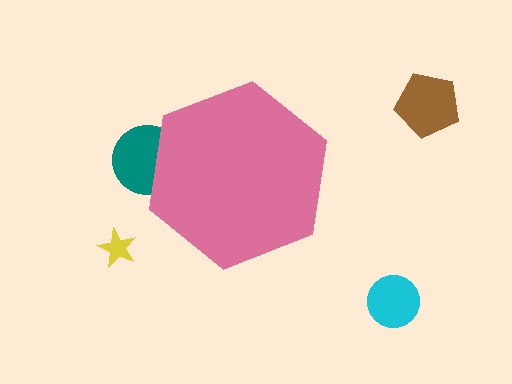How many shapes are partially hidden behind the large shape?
1 shape is partially hidden.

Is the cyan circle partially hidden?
No, the cyan circle is fully visible.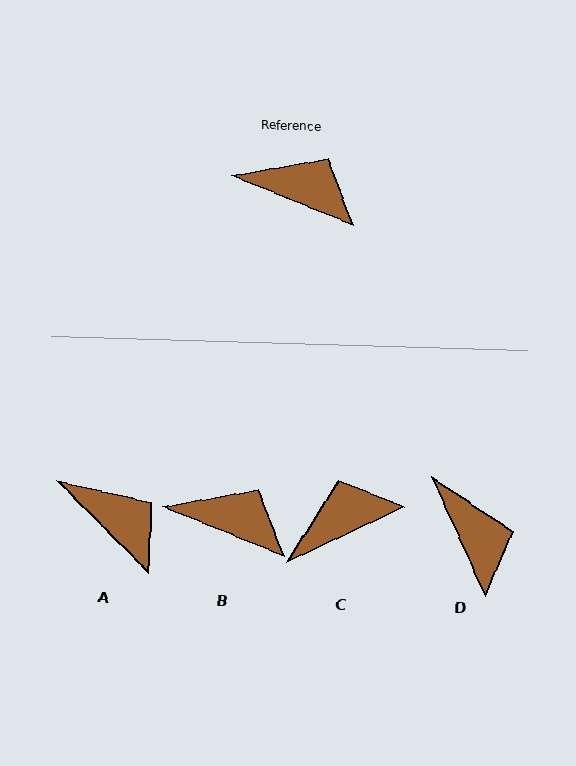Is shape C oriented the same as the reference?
No, it is off by about 47 degrees.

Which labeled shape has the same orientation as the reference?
B.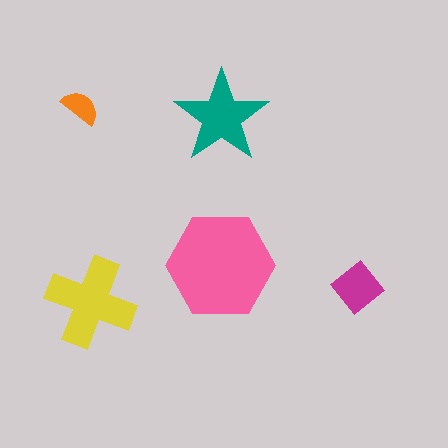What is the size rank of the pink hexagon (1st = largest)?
1st.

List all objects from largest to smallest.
The pink hexagon, the yellow cross, the teal star, the magenta diamond, the orange semicircle.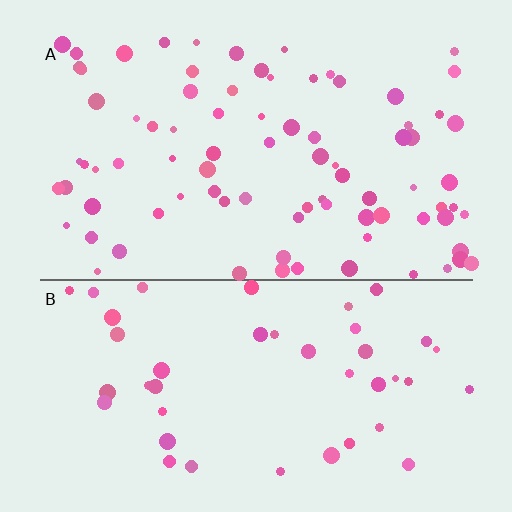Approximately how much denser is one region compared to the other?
Approximately 1.9× — region A over region B.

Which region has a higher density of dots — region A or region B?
A (the top).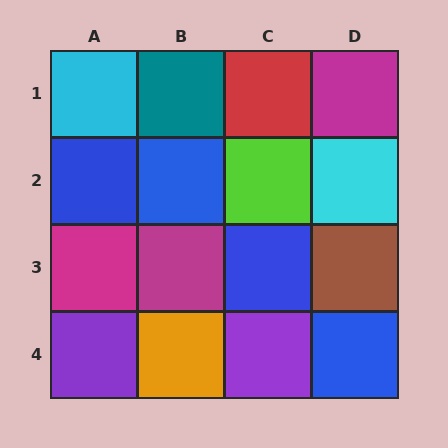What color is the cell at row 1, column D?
Magenta.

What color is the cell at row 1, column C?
Red.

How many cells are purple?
2 cells are purple.